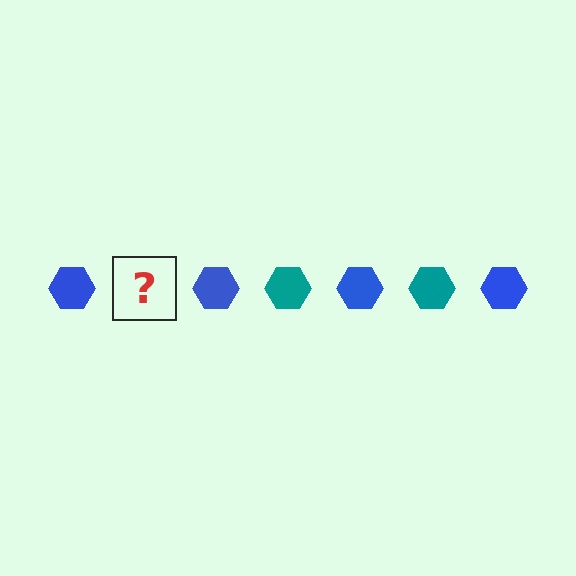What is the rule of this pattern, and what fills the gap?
The rule is that the pattern cycles through blue, teal hexagons. The gap should be filled with a teal hexagon.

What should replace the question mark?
The question mark should be replaced with a teal hexagon.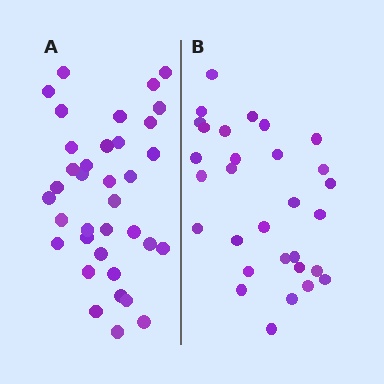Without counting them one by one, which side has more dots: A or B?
Region A (the left region) has more dots.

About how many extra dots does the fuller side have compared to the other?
Region A has about 6 more dots than region B.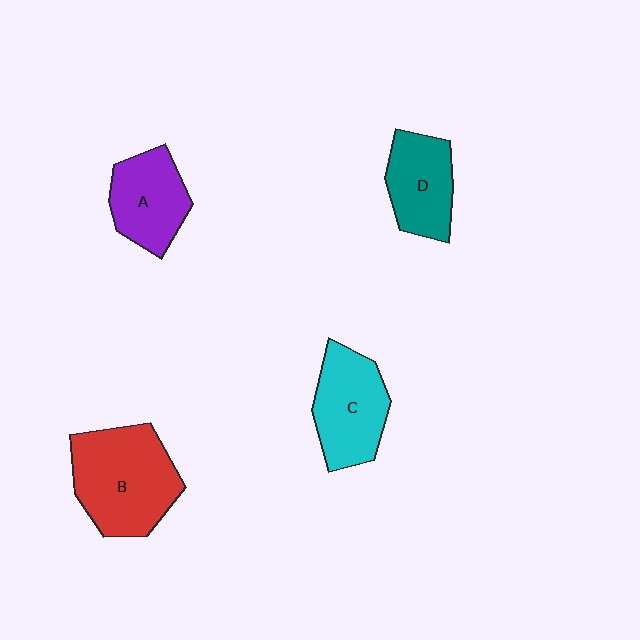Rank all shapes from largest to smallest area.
From largest to smallest: B (red), C (cyan), A (purple), D (teal).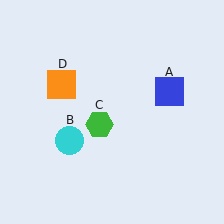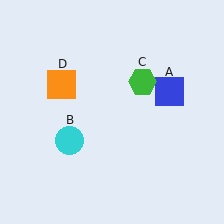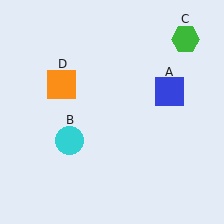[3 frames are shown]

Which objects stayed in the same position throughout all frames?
Blue square (object A) and cyan circle (object B) and orange square (object D) remained stationary.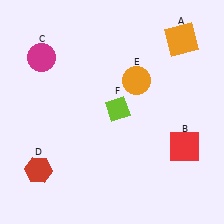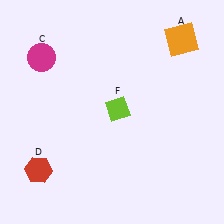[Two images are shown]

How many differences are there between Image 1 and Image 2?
There are 2 differences between the two images.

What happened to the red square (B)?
The red square (B) was removed in Image 2. It was in the bottom-right area of Image 1.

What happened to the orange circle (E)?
The orange circle (E) was removed in Image 2. It was in the top-right area of Image 1.